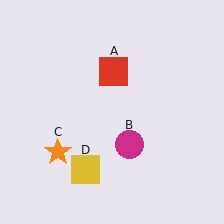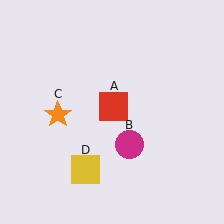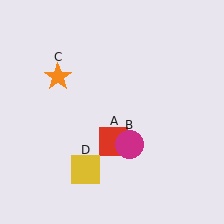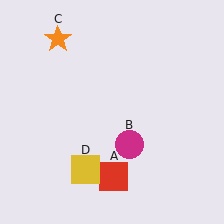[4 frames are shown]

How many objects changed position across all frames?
2 objects changed position: red square (object A), orange star (object C).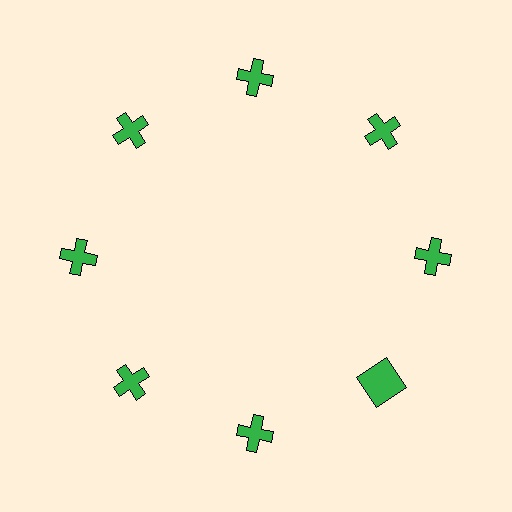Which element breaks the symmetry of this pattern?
The green square at roughly the 4 o'clock position breaks the symmetry. All other shapes are green crosses.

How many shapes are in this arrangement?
There are 8 shapes arranged in a ring pattern.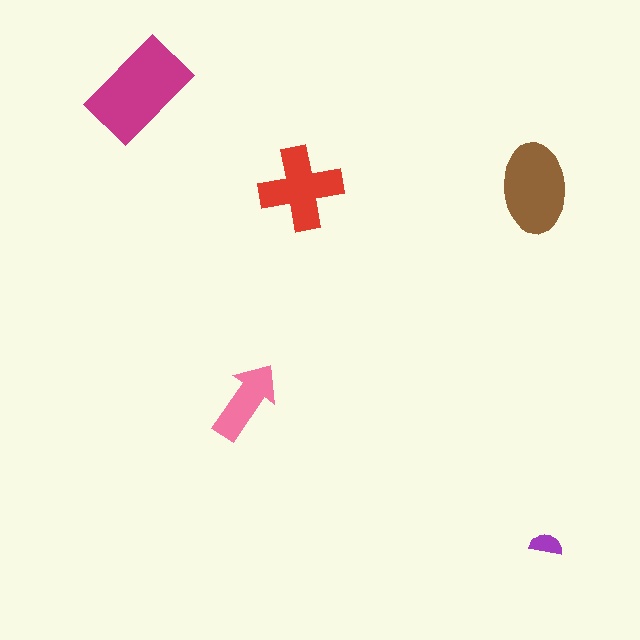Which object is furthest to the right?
The purple semicircle is rightmost.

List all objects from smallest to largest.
The purple semicircle, the pink arrow, the red cross, the brown ellipse, the magenta rectangle.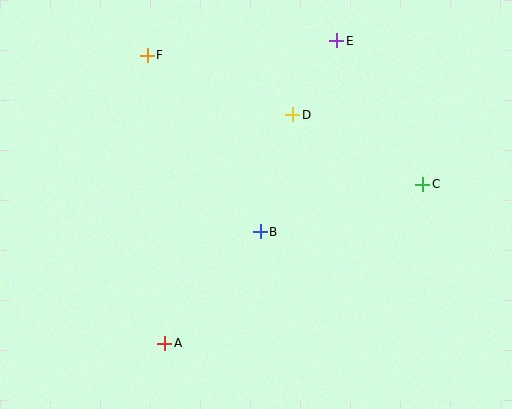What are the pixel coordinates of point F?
Point F is at (147, 55).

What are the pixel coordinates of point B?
Point B is at (260, 232).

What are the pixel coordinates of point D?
Point D is at (293, 115).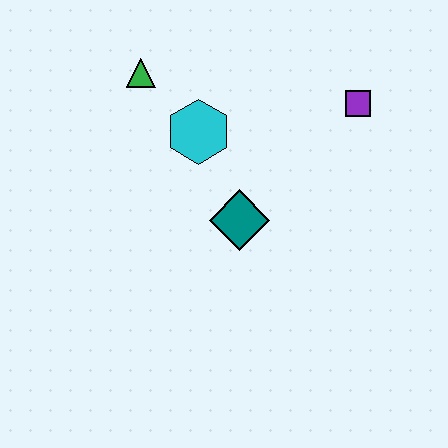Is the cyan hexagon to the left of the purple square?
Yes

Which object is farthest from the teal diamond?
The green triangle is farthest from the teal diamond.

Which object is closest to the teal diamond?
The cyan hexagon is closest to the teal diamond.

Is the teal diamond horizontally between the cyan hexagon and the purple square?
Yes